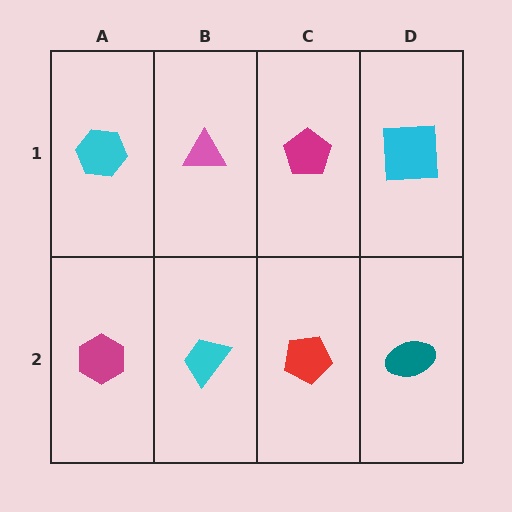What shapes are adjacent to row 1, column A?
A magenta hexagon (row 2, column A), a pink triangle (row 1, column B).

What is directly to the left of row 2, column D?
A red pentagon.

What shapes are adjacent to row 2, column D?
A cyan square (row 1, column D), a red pentagon (row 2, column C).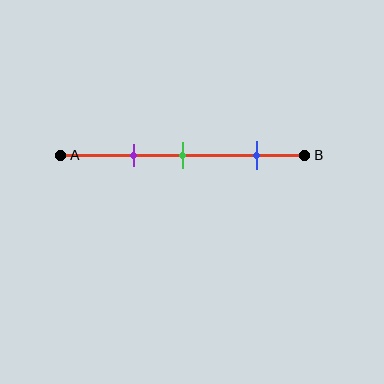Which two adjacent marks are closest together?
The purple and green marks are the closest adjacent pair.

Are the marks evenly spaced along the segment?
No, the marks are not evenly spaced.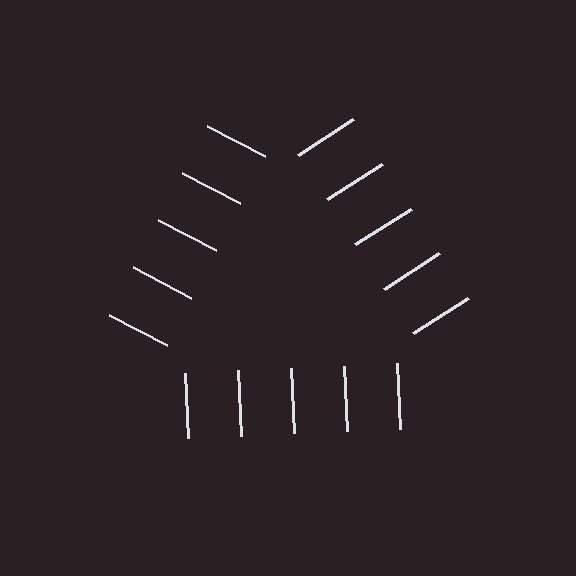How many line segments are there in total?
15 — 5 along each of the 3 edges.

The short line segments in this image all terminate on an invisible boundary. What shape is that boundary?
An illusory triangle — the line segments terminate on its edges but no continuous stroke is drawn.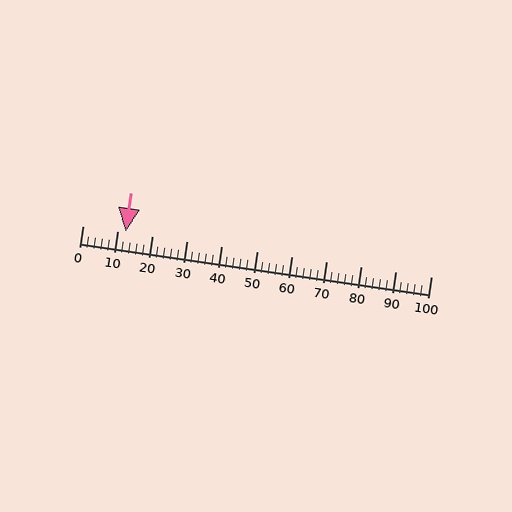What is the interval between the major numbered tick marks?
The major tick marks are spaced 10 units apart.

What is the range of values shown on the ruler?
The ruler shows values from 0 to 100.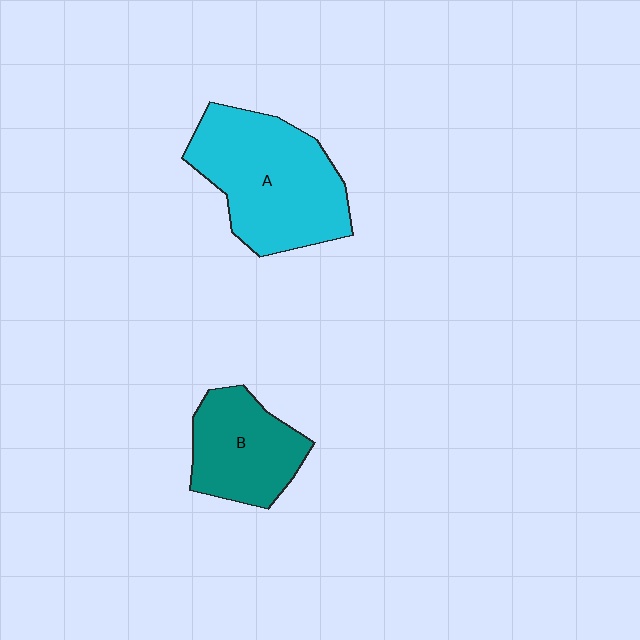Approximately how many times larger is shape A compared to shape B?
Approximately 1.6 times.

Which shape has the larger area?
Shape A (cyan).